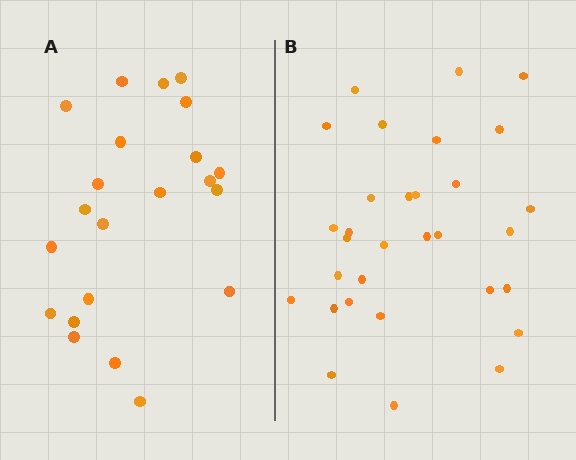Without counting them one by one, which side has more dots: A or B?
Region B (the right region) has more dots.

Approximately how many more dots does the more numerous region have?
Region B has roughly 8 or so more dots than region A.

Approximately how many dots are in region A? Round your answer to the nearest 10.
About 20 dots. (The exact count is 22, which rounds to 20.)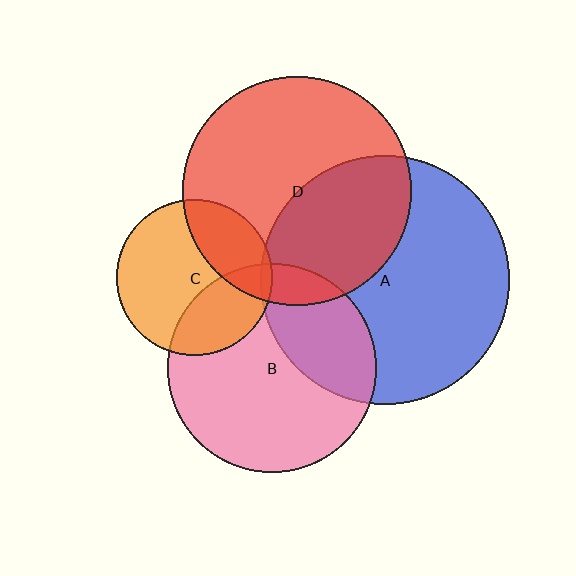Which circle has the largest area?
Circle A (blue).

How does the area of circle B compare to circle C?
Approximately 1.8 times.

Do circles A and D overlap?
Yes.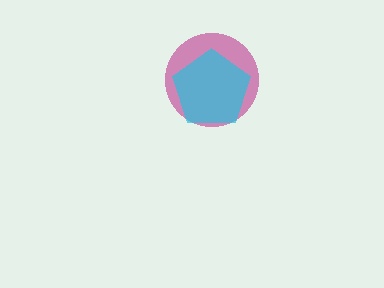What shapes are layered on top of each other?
The layered shapes are: a magenta circle, a cyan pentagon.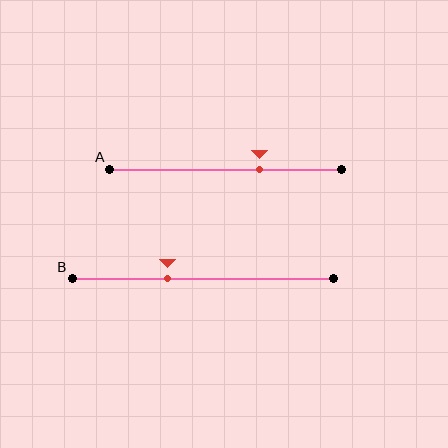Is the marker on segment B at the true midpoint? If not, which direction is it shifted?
No, the marker on segment B is shifted to the left by about 13% of the segment length.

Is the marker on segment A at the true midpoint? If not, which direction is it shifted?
No, the marker on segment A is shifted to the right by about 15% of the segment length.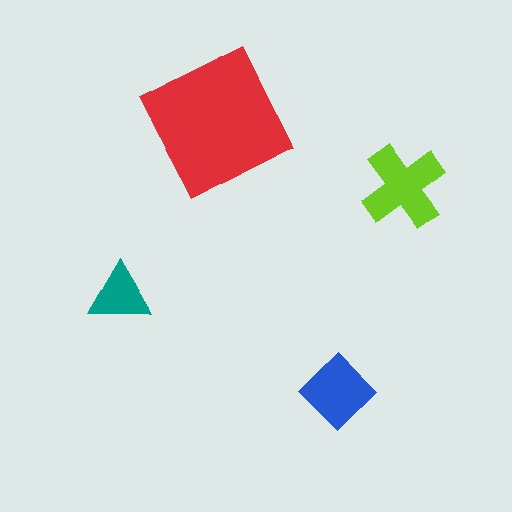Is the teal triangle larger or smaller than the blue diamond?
Smaller.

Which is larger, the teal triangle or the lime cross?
The lime cross.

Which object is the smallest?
The teal triangle.